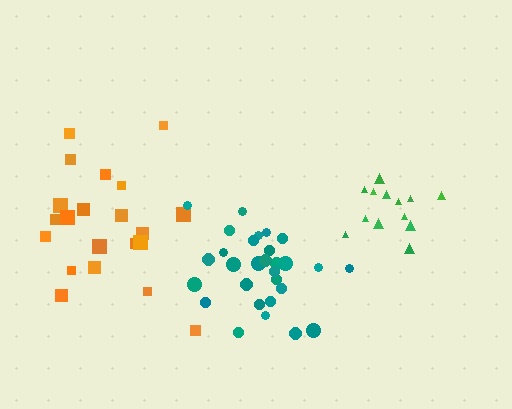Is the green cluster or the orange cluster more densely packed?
Green.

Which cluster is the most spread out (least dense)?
Orange.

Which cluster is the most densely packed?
Teal.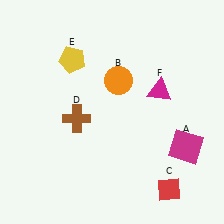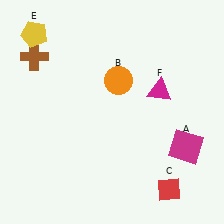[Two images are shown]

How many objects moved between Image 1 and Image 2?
2 objects moved between the two images.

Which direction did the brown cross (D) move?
The brown cross (D) moved up.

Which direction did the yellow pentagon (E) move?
The yellow pentagon (E) moved left.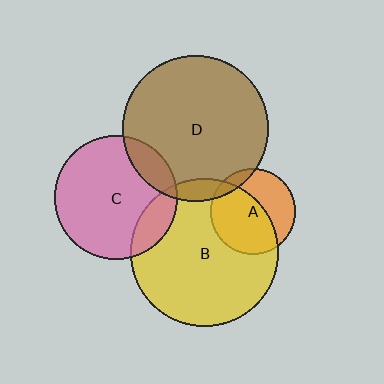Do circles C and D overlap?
Yes.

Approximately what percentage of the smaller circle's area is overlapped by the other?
Approximately 15%.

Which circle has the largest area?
Circle B (yellow).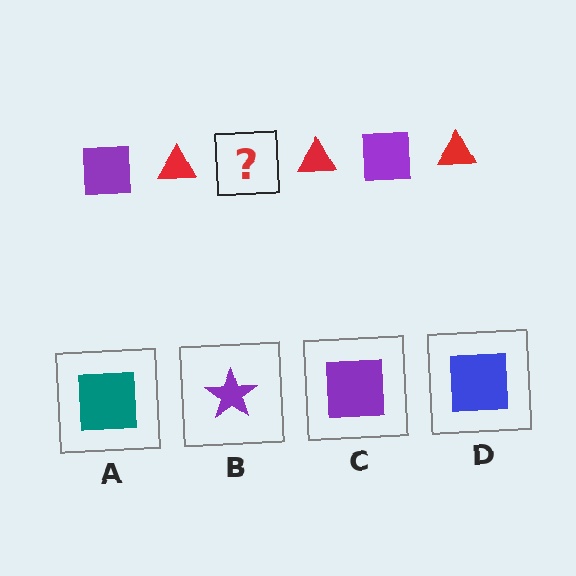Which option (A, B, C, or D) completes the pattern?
C.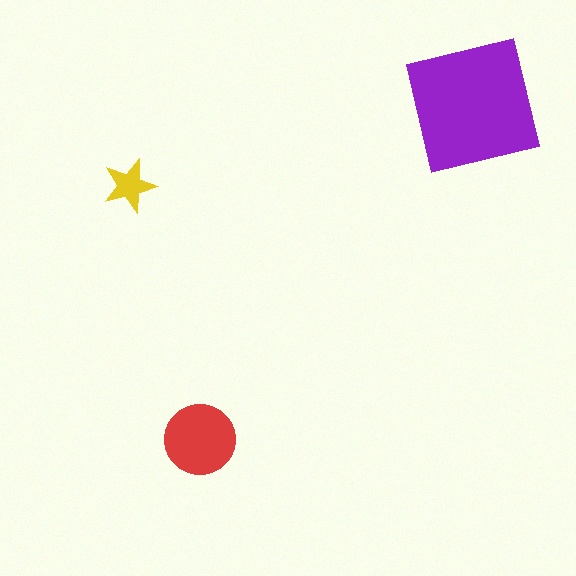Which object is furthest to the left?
The yellow star is leftmost.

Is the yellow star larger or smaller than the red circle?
Smaller.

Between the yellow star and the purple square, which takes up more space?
The purple square.